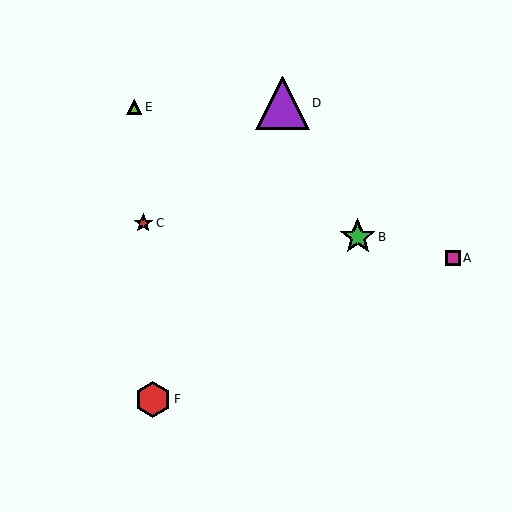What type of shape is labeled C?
Shape C is a red star.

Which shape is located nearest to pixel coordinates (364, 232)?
The green star (labeled B) at (358, 237) is nearest to that location.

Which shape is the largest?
The purple triangle (labeled D) is the largest.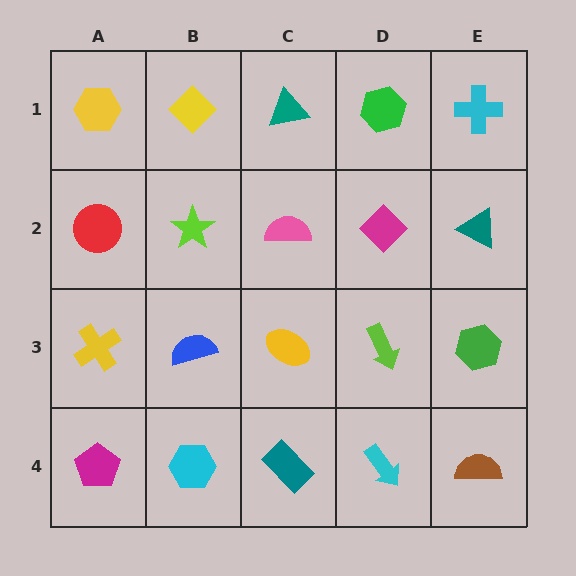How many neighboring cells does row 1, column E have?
2.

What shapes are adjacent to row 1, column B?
A lime star (row 2, column B), a yellow hexagon (row 1, column A), a teal triangle (row 1, column C).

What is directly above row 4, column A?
A yellow cross.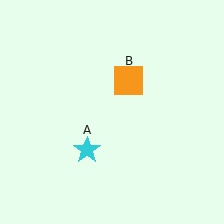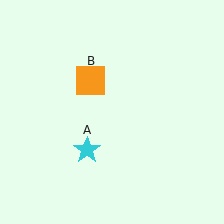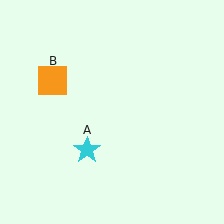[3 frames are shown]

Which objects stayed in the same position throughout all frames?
Cyan star (object A) remained stationary.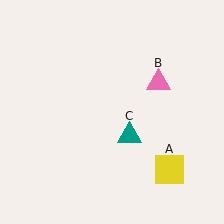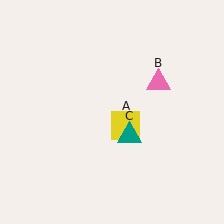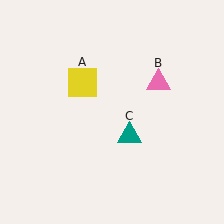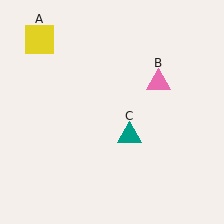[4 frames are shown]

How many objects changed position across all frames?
1 object changed position: yellow square (object A).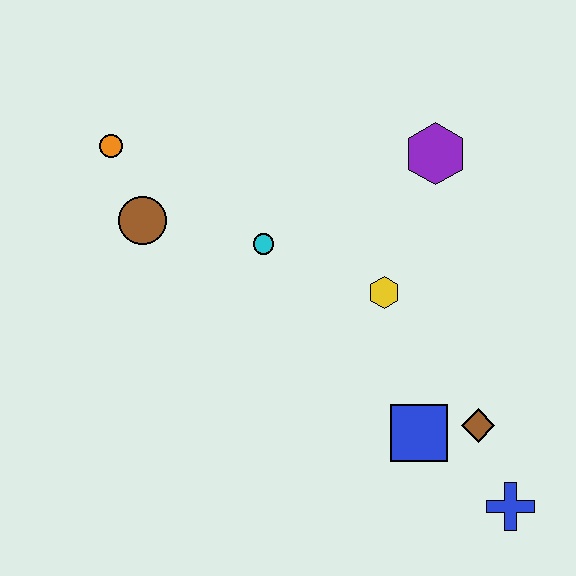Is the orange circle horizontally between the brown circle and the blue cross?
No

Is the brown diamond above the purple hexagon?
No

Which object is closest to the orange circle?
The brown circle is closest to the orange circle.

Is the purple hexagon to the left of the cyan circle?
No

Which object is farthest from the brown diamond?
The orange circle is farthest from the brown diamond.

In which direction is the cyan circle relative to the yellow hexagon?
The cyan circle is to the left of the yellow hexagon.